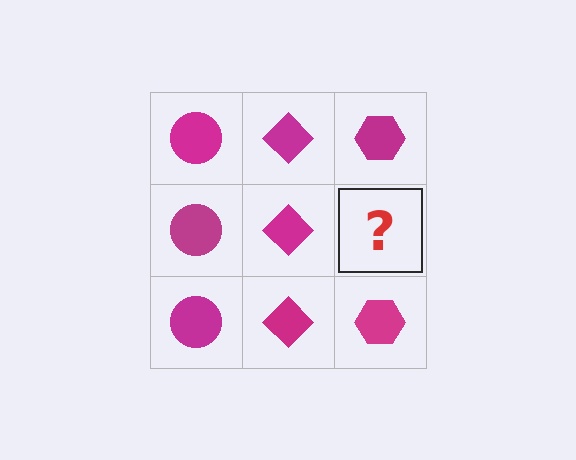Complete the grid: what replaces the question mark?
The question mark should be replaced with a magenta hexagon.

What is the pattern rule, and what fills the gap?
The rule is that each column has a consistent shape. The gap should be filled with a magenta hexagon.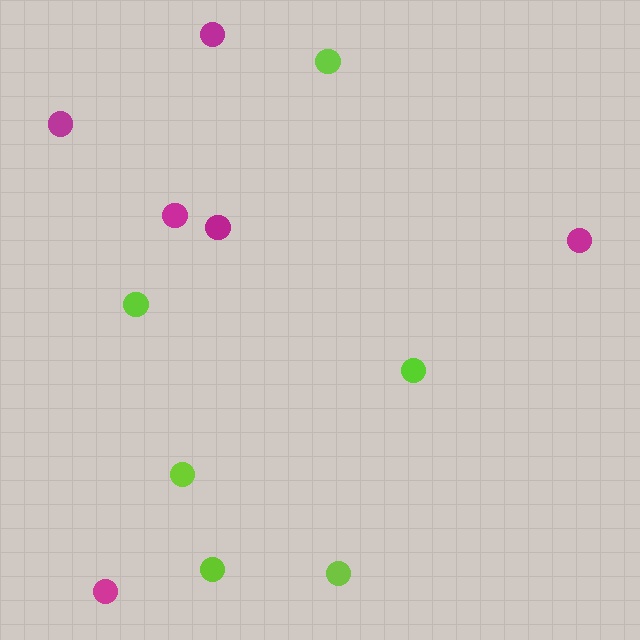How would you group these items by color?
There are 2 groups: one group of magenta circles (6) and one group of lime circles (6).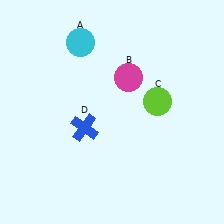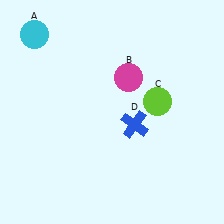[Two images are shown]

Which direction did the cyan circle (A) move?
The cyan circle (A) moved left.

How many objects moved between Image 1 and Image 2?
2 objects moved between the two images.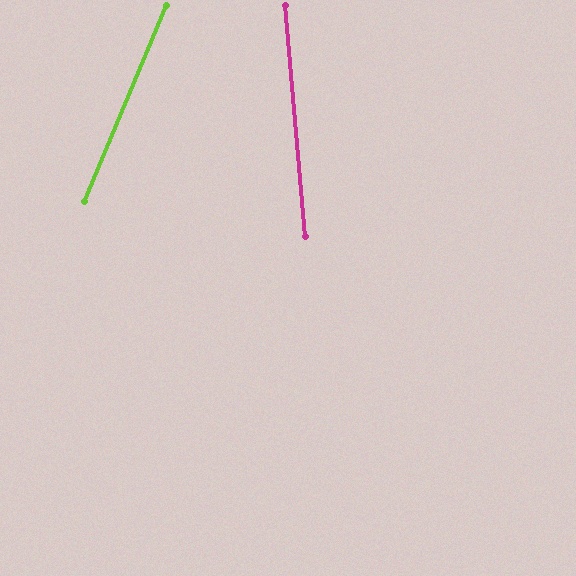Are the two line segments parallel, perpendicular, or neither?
Neither parallel nor perpendicular — they differ by about 28°.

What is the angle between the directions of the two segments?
Approximately 28 degrees.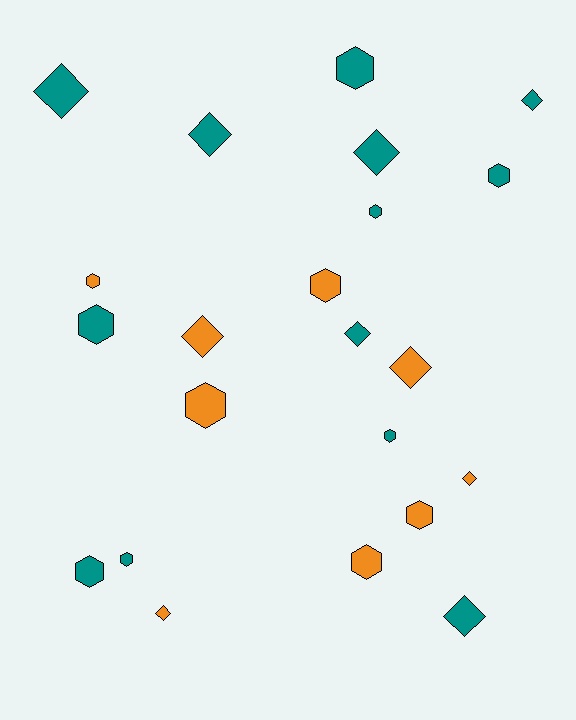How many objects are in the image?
There are 22 objects.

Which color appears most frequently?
Teal, with 13 objects.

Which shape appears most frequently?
Hexagon, with 12 objects.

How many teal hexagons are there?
There are 7 teal hexagons.